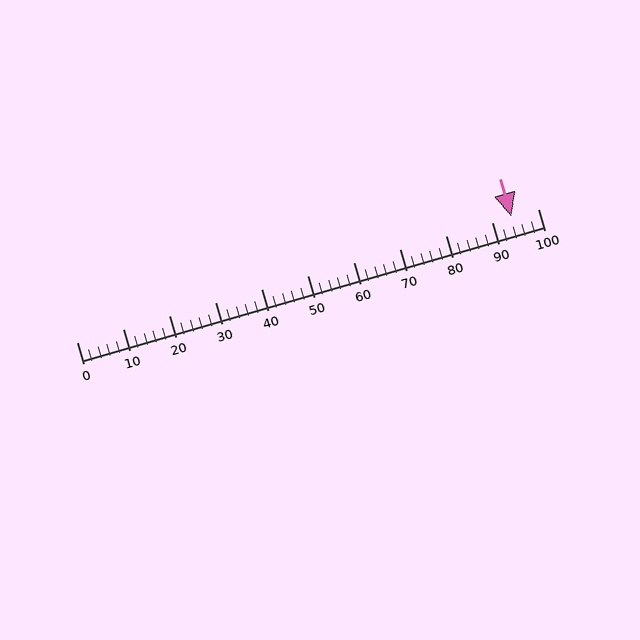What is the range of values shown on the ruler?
The ruler shows values from 0 to 100.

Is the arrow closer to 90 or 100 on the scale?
The arrow is closer to 90.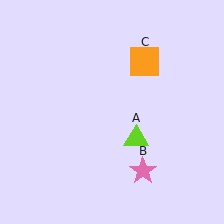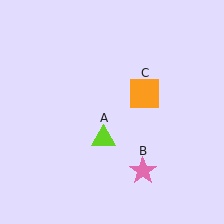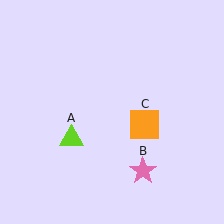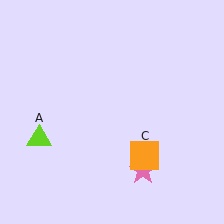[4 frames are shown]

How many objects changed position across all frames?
2 objects changed position: lime triangle (object A), orange square (object C).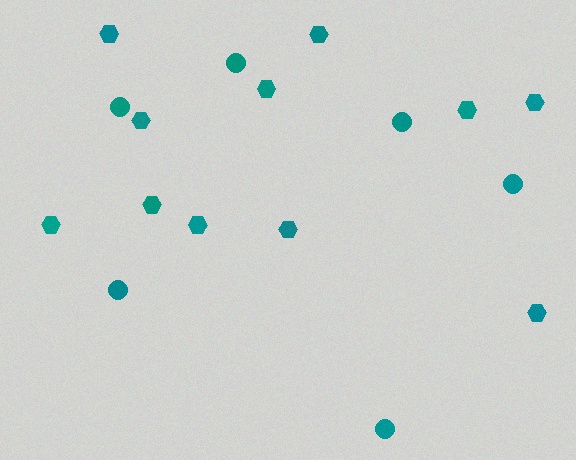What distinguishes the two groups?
There are 2 groups: one group of circles (6) and one group of hexagons (11).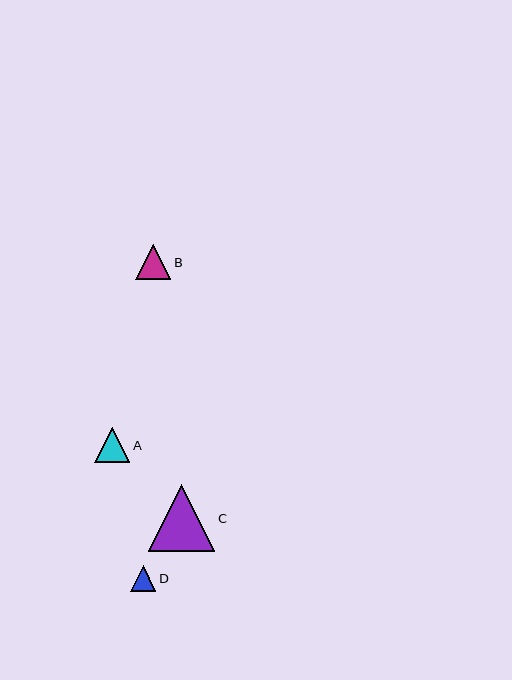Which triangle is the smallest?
Triangle D is the smallest with a size of approximately 26 pixels.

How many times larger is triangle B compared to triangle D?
Triangle B is approximately 1.4 times the size of triangle D.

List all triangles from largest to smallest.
From largest to smallest: C, B, A, D.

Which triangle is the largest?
Triangle C is the largest with a size of approximately 66 pixels.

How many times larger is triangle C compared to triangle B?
Triangle C is approximately 1.9 times the size of triangle B.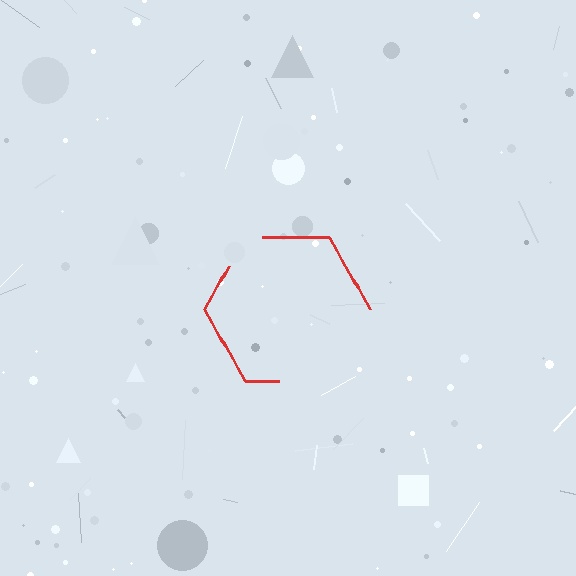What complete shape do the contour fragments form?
The contour fragments form a hexagon.